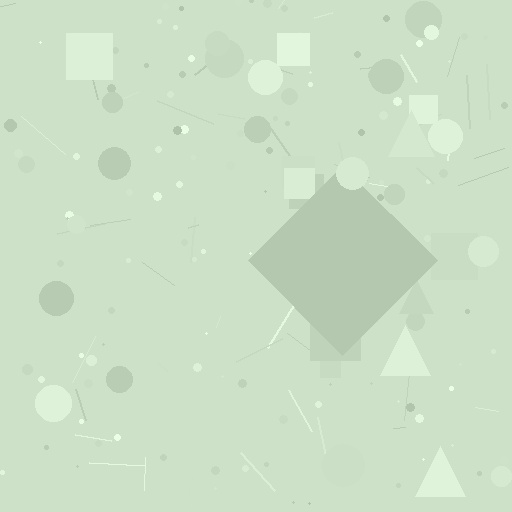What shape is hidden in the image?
A diamond is hidden in the image.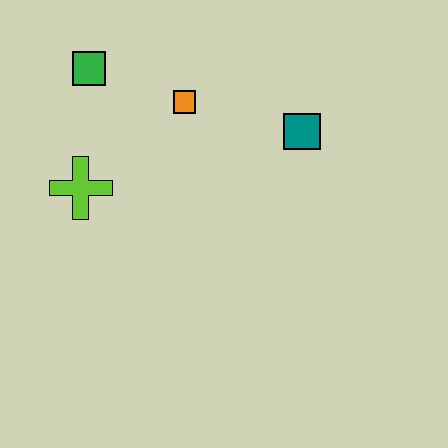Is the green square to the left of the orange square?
Yes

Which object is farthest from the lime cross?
The teal square is farthest from the lime cross.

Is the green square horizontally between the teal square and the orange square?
No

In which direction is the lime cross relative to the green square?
The lime cross is below the green square.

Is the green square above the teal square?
Yes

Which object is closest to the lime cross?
The green square is closest to the lime cross.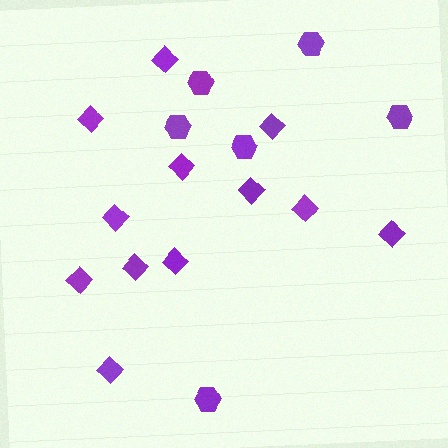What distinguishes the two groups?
There are 2 groups: one group of hexagons (6) and one group of diamonds (12).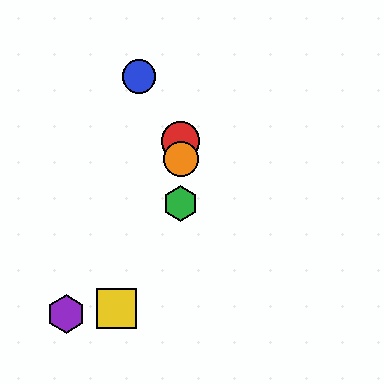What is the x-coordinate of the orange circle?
The orange circle is at x≈181.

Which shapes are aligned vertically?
The red circle, the green hexagon, the orange circle are aligned vertically.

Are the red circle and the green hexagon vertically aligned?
Yes, both are at x≈181.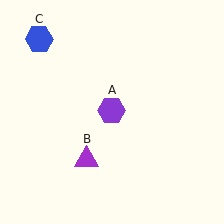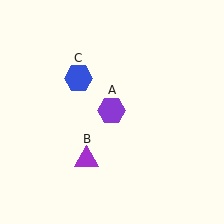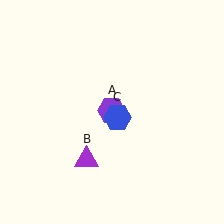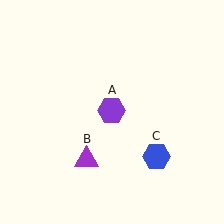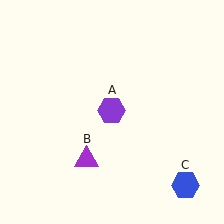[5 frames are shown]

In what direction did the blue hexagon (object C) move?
The blue hexagon (object C) moved down and to the right.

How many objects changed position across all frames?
1 object changed position: blue hexagon (object C).